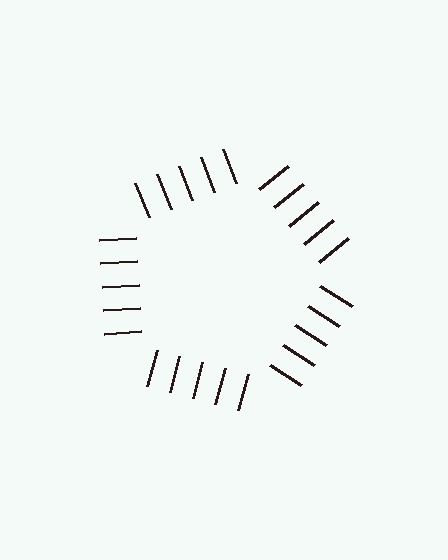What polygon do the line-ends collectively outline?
An illusory pentagon — the line segments terminate on its edges but no continuous stroke is drawn.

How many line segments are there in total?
25 — 5 along each of the 5 edges.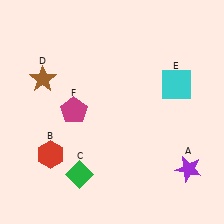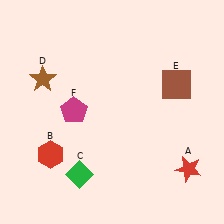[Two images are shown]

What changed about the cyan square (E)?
In Image 1, E is cyan. In Image 2, it changed to brown.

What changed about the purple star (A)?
In Image 1, A is purple. In Image 2, it changed to red.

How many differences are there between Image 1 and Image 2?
There are 2 differences between the two images.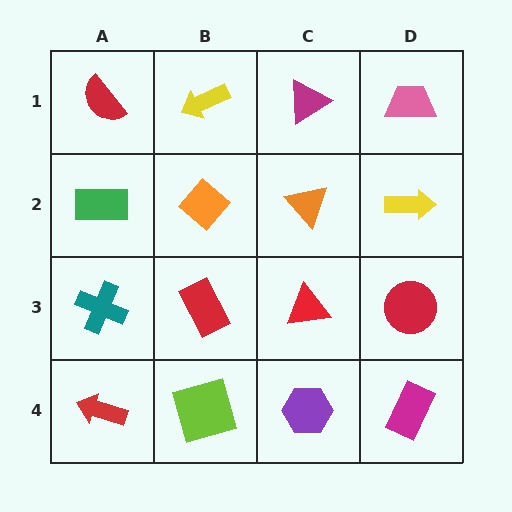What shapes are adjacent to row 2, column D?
A pink trapezoid (row 1, column D), a red circle (row 3, column D), an orange triangle (row 2, column C).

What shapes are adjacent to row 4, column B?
A red rectangle (row 3, column B), a red arrow (row 4, column A), a purple hexagon (row 4, column C).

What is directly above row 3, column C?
An orange triangle.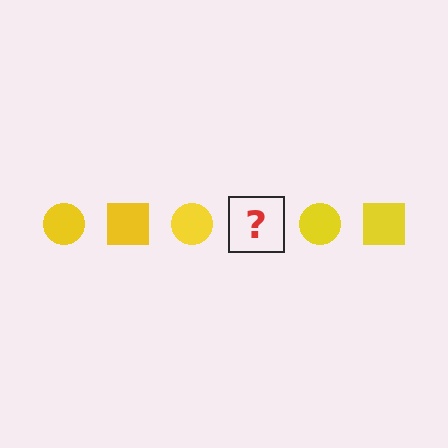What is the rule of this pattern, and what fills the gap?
The rule is that the pattern cycles through circle, square shapes in yellow. The gap should be filled with a yellow square.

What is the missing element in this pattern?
The missing element is a yellow square.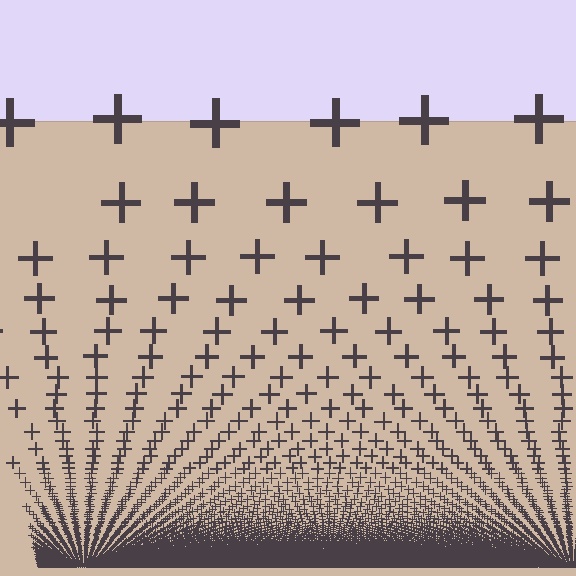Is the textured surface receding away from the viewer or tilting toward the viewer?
The surface appears to tilt toward the viewer. Texture elements get larger and sparser toward the top.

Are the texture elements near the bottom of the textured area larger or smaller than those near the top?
Smaller. The gradient is inverted — elements near the bottom are smaller and denser.